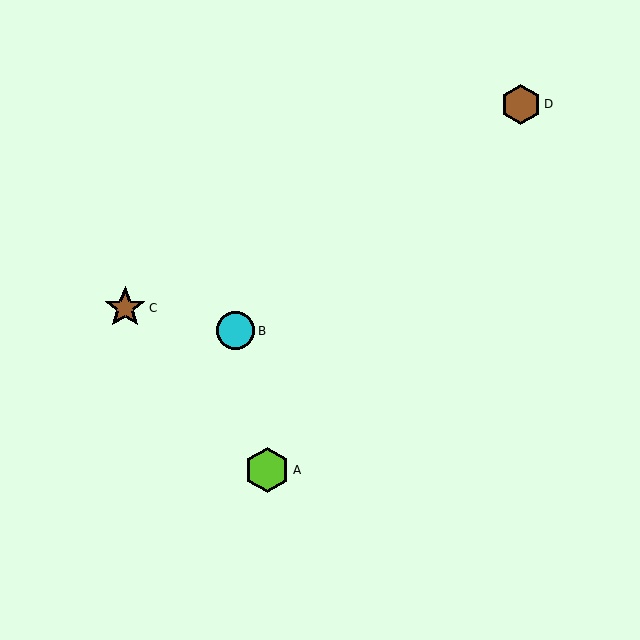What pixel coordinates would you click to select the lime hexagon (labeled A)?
Click at (267, 470) to select the lime hexagon A.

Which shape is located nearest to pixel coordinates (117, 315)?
The brown star (labeled C) at (125, 308) is nearest to that location.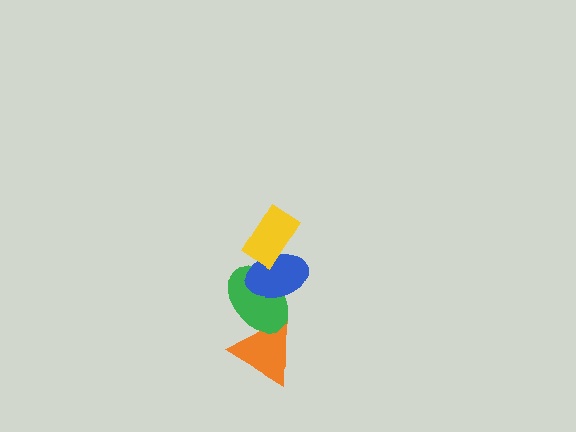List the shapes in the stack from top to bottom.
From top to bottom: the yellow rectangle, the blue ellipse, the green ellipse, the orange triangle.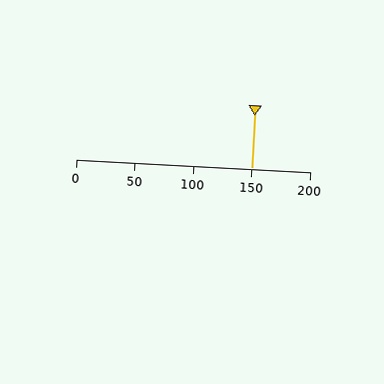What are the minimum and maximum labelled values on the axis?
The axis runs from 0 to 200.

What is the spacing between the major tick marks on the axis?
The major ticks are spaced 50 apart.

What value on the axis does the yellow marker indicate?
The marker indicates approximately 150.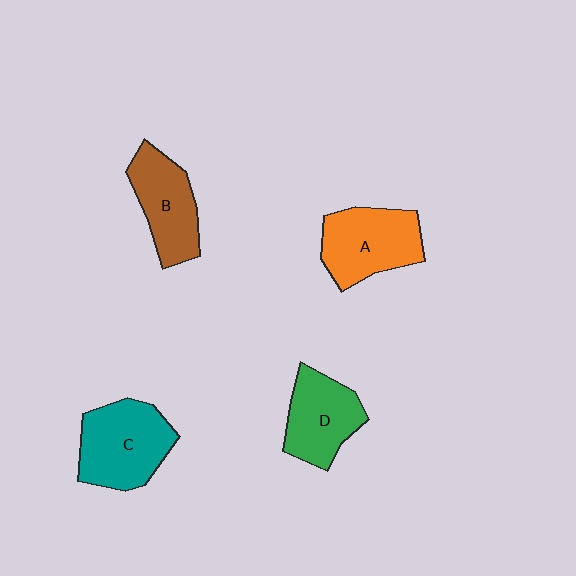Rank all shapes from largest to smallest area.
From largest to smallest: C (teal), A (orange), B (brown), D (green).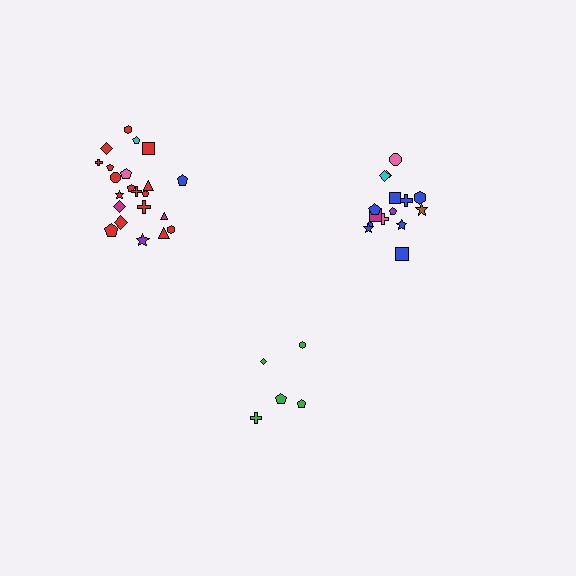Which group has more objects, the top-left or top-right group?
The top-left group.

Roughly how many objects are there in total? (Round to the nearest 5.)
Roughly 40 objects in total.